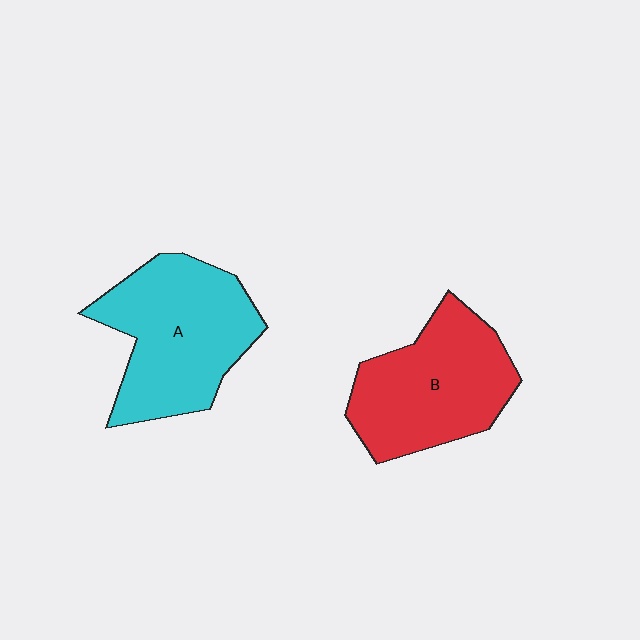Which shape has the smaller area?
Shape B (red).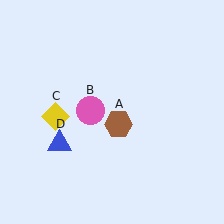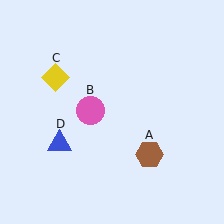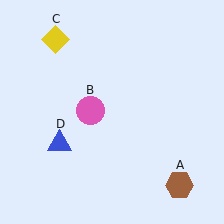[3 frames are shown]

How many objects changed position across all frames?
2 objects changed position: brown hexagon (object A), yellow diamond (object C).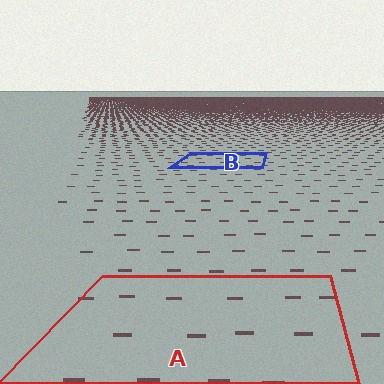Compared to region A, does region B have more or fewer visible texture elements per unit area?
Region B has more texture elements per unit area — they are packed more densely because it is farther away.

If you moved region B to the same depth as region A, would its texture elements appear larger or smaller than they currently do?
They would appear larger. At a closer depth, the same texture elements are projected at a bigger on-screen size.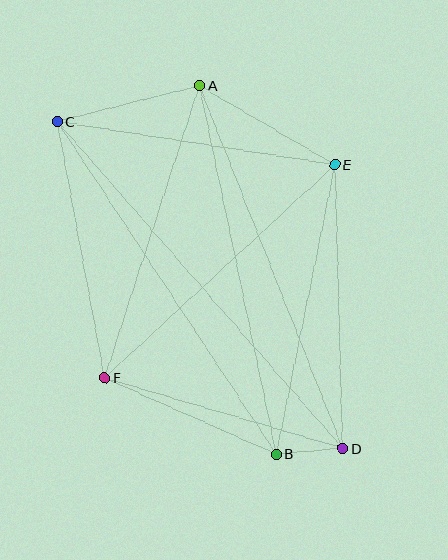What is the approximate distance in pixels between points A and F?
The distance between A and F is approximately 307 pixels.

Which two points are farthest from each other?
Points C and D are farthest from each other.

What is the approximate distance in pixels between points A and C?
The distance between A and C is approximately 147 pixels.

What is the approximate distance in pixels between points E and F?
The distance between E and F is approximately 314 pixels.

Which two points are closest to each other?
Points B and D are closest to each other.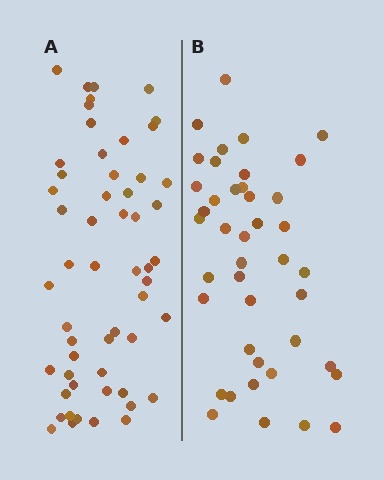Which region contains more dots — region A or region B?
Region A (the left region) has more dots.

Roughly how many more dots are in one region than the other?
Region A has approximately 15 more dots than region B.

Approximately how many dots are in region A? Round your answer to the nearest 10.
About 60 dots. (The exact count is 55, which rounds to 60.)